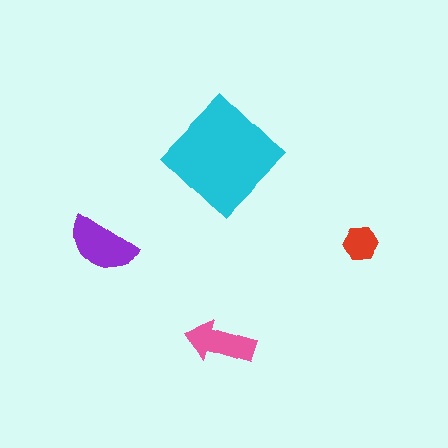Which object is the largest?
The cyan diamond.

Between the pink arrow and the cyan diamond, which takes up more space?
The cyan diamond.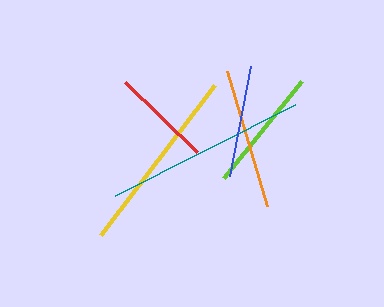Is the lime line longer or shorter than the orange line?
The orange line is longer than the lime line.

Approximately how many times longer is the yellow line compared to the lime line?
The yellow line is approximately 1.5 times the length of the lime line.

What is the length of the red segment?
The red segment is approximately 101 pixels long.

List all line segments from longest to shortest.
From longest to shortest: teal, yellow, orange, lime, blue, red.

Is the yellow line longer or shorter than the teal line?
The teal line is longer than the yellow line.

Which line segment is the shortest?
The red line is the shortest at approximately 101 pixels.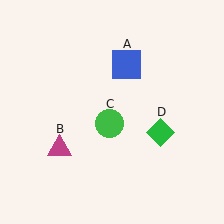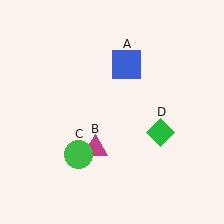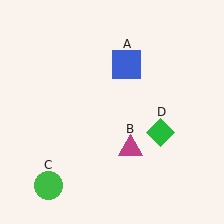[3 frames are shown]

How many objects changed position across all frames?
2 objects changed position: magenta triangle (object B), green circle (object C).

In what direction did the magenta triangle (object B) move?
The magenta triangle (object B) moved right.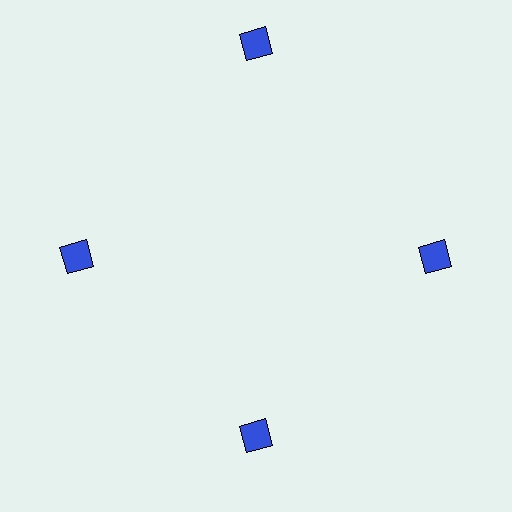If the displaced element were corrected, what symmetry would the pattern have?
It would have 4-fold rotational symmetry — the pattern would map onto itself every 90 degrees.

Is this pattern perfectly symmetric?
No. The 4 blue squares are arranged in a ring, but one element near the 12 o'clock position is pushed outward from the center, breaking the 4-fold rotational symmetry.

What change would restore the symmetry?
The symmetry would be restored by moving it inward, back onto the ring so that all 4 squares sit at equal angles and equal distance from the center.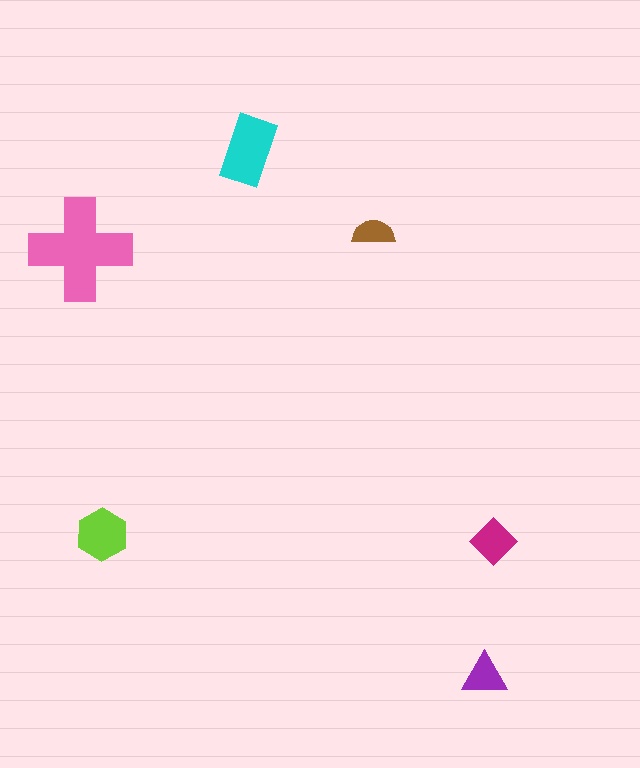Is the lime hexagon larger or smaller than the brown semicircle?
Larger.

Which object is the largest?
The pink cross.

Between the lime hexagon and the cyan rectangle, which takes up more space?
The cyan rectangle.